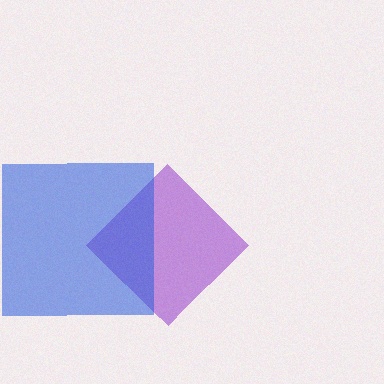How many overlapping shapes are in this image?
There are 2 overlapping shapes in the image.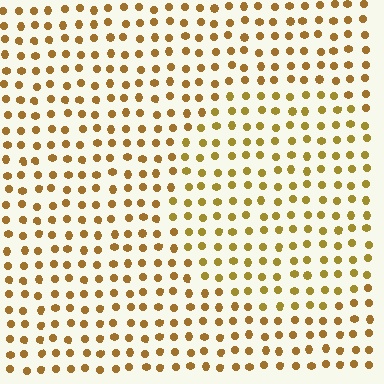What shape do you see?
I see a circle.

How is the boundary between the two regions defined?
The boundary is defined purely by a slight shift in hue (about 14 degrees). Spacing, size, and orientation are identical on both sides.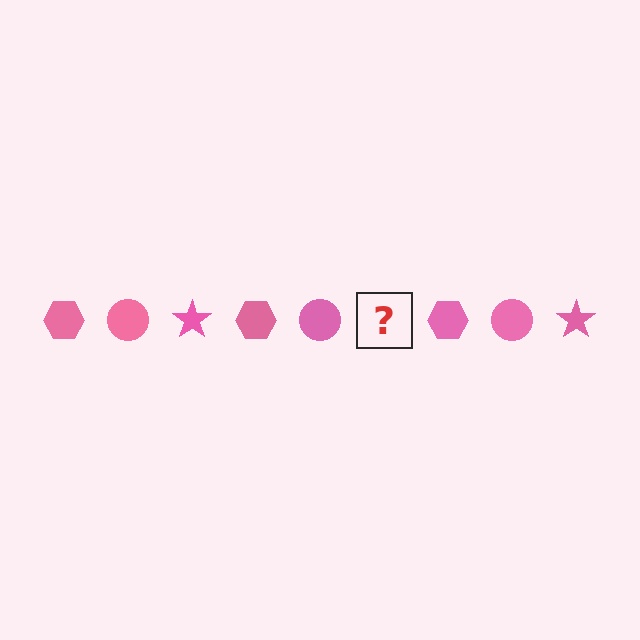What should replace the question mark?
The question mark should be replaced with a pink star.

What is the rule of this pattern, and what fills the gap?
The rule is that the pattern cycles through hexagon, circle, star shapes in pink. The gap should be filled with a pink star.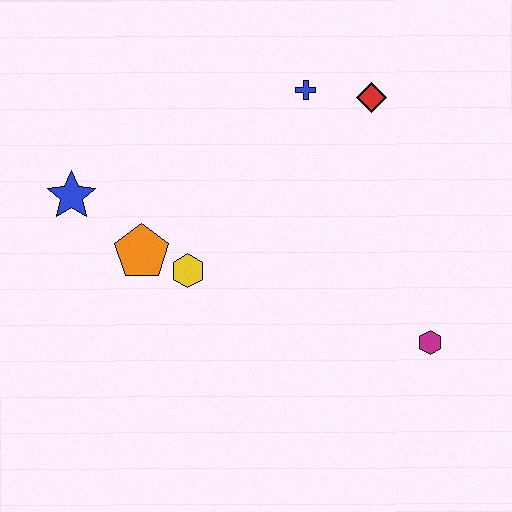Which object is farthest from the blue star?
The magenta hexagon is farthest from the blue star.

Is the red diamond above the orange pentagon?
Yes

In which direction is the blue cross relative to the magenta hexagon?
The blue cross is above the magenta hexagon.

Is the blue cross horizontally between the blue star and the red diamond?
Yes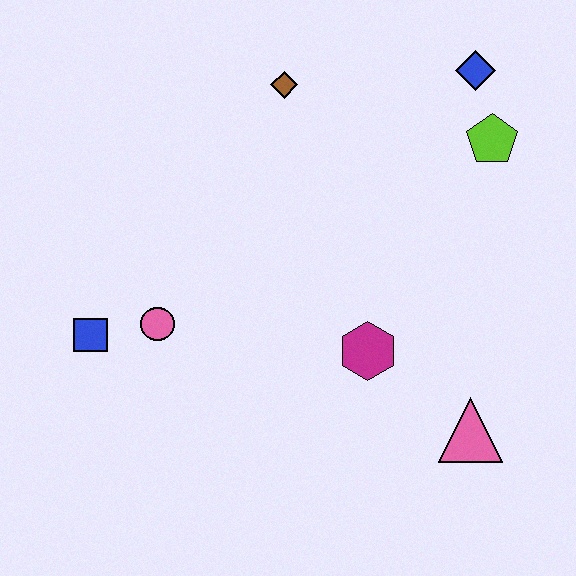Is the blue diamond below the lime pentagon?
No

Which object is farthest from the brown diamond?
The pink triangle is farthest from the brown diamond.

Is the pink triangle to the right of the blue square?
Yes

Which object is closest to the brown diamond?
The blue diamond is closest to the brown diamond.